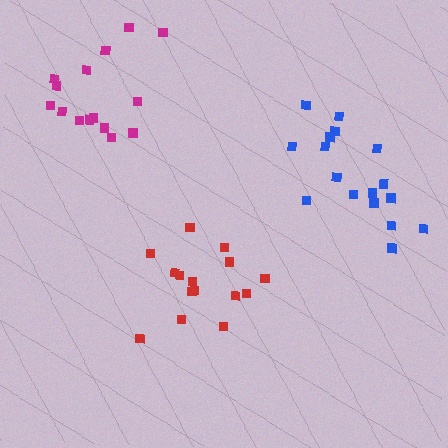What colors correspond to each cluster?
The clusters are colored: blue, magenta, red.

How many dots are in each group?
Group 1: 17 dots, Group 2: 15 dots, Group 3: 15 dots (47 total).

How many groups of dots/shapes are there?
There are 3 groups.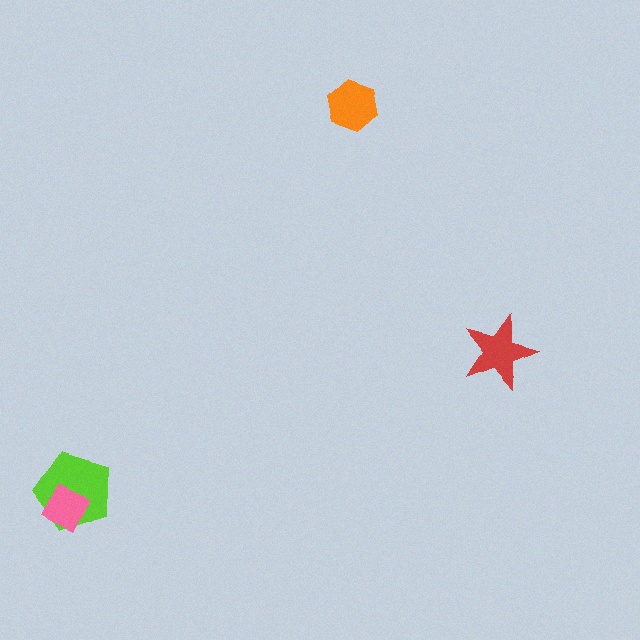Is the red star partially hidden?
No, no other shape covers it.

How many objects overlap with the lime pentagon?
1 object overlaps with the lime pentagon.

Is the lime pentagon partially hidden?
Yes, it is partially covered by another shape.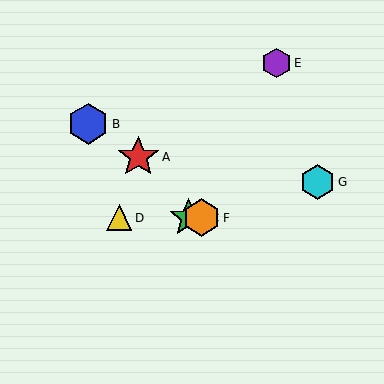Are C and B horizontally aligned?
No, C is at y≈218 and B is at y≈124.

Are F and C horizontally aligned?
Yes, both are at y≈218.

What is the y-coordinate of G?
Object G is at y≈182.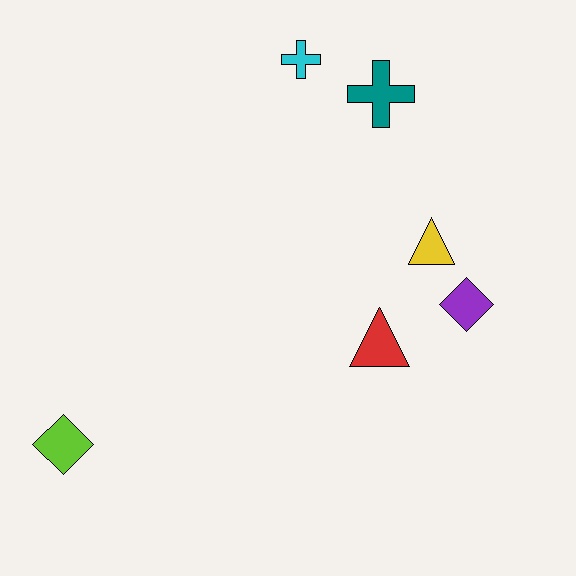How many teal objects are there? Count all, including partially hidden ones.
There is 1 teal object.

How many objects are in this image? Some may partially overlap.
There are 6 objects.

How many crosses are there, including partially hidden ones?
There are 2 crosses.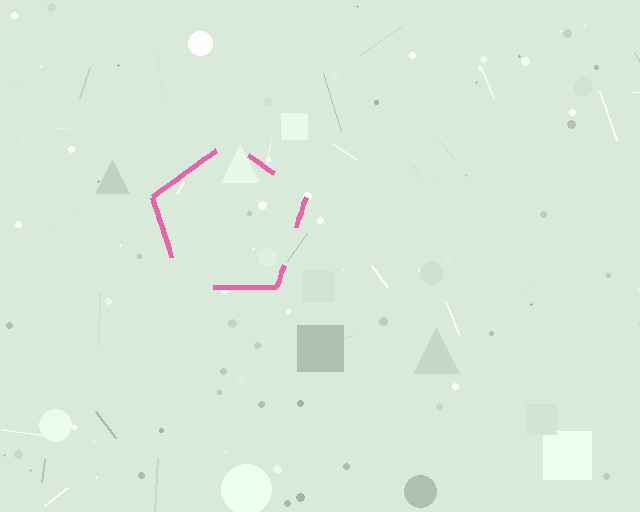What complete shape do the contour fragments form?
The contour fragments form a pentagon.